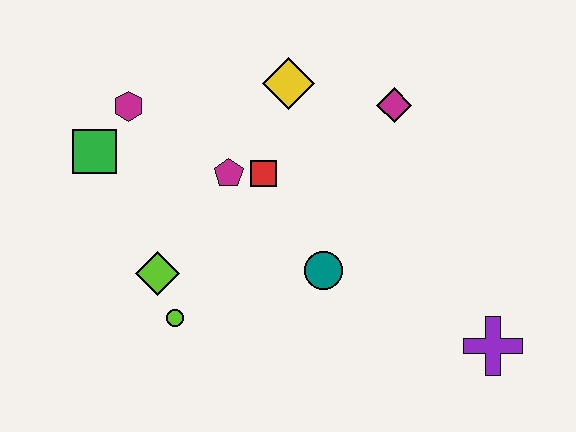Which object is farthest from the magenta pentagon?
The purple cross is farthest from the magenta pentagon.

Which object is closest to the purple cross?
The teal circle is closest to the purple cross.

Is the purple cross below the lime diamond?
Yes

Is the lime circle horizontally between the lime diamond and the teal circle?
Yes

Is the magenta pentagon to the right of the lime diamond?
Yes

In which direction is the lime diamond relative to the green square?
The lime diamond is below the green square.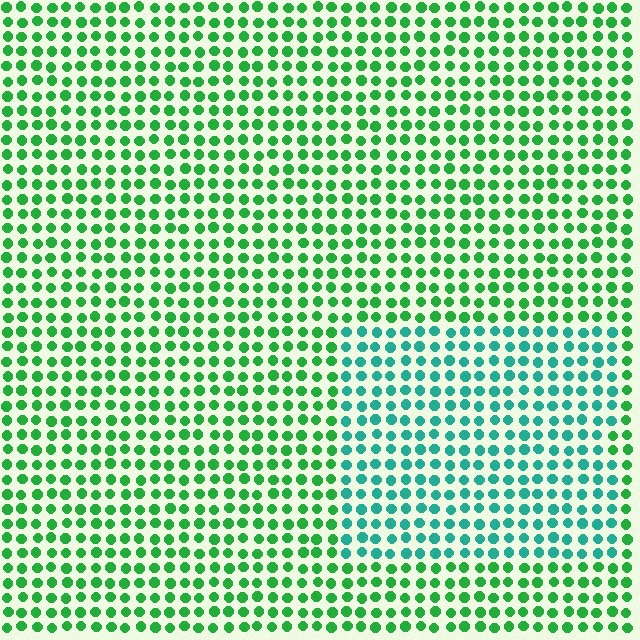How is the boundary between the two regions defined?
The boundary is defined purely by a slight shift in hue (about 39 degrees). Spacing, size, and orientation are identical on both sides.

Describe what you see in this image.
The image is filled with small green elements in a uniform arrangement. A rectangle-shaped region is visible where the elements are tinted to a slightly different hue, forming a subtle color boundary.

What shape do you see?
I see a rectangle.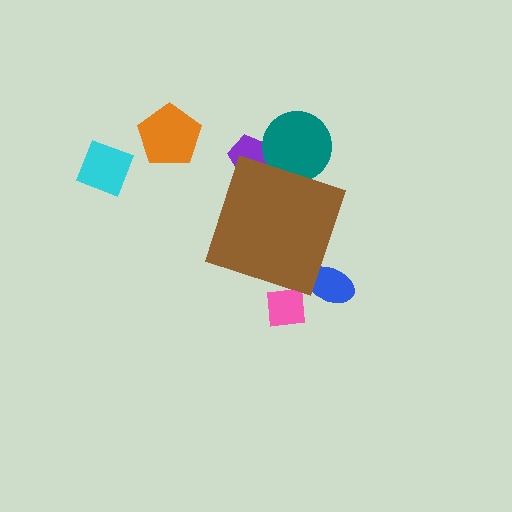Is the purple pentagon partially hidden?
Yes, the purple pentagon is partially hidden behind the brown diamond.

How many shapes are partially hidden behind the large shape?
4 shapes are partially hidden.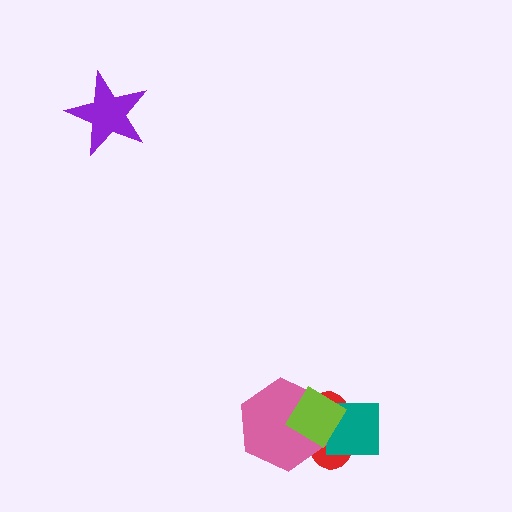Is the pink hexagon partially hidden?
Yes, it is partially covered by another shape.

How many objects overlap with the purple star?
0 objects overlap with the purple star.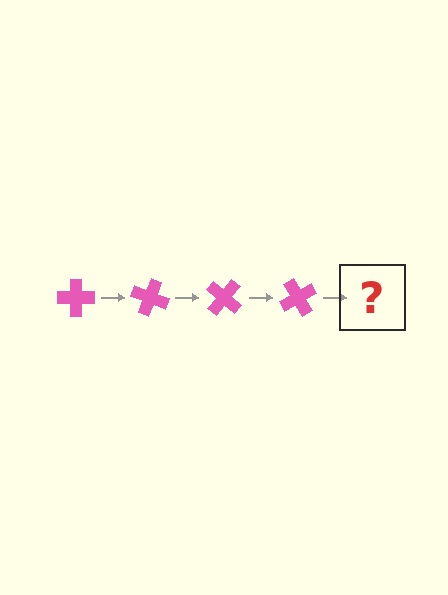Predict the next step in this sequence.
The next step is a pink cross rotated 80 degrees.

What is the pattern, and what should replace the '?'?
The pattern is that the cross rotates 20 degrees each step. The '?' should be a pink cross rotated 80 degrees.